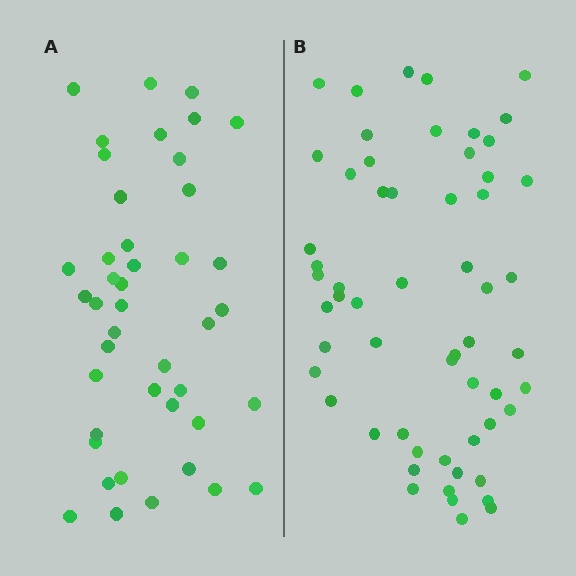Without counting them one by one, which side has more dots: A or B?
Region B (the right region) has more dots.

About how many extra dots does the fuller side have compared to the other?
Region B has approximately 15 more dots than region A.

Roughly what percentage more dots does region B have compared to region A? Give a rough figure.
About 35% more.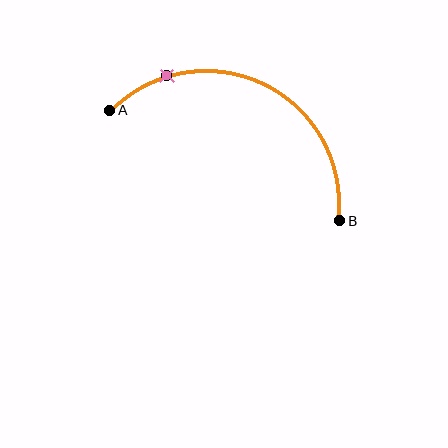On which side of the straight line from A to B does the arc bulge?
The arc bulges above the straight line connecting A and B.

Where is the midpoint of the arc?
The arc midpoint is the point on the curve farthest from the straight line joining A and B. It sits above that line.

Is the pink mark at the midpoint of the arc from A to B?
No. The pink mark lies on the arc but is closer to endpoint A. The arc midpoint would be at the point on the curve equidistant along the arc from both A and B.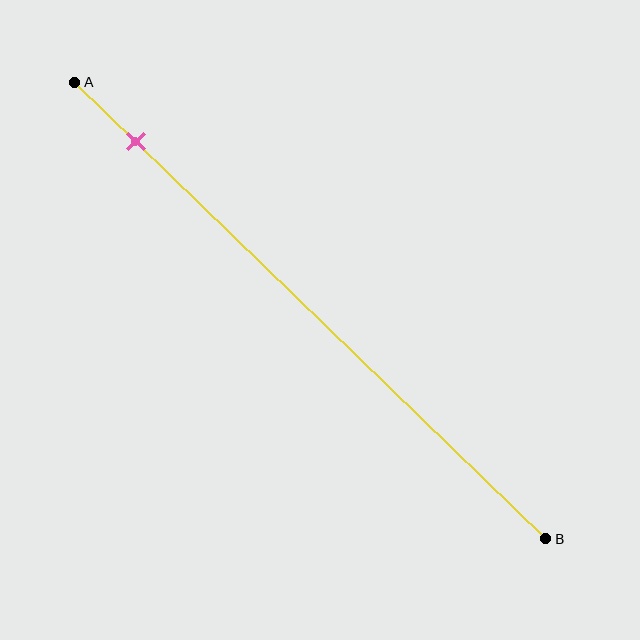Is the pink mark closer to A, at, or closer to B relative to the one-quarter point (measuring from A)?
The pink mark is closer to point A than the one-quarter point of segment AB.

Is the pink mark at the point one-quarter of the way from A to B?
No, the mark is at about 15% from A, not at the 25% one-quarter point.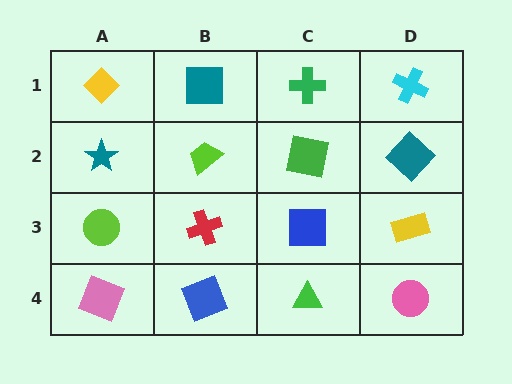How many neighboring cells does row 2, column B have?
4.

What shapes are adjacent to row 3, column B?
A lime trapezoid (row 2, column B), a blue square (row 4, column B), a lime circle (row 3, column A), a blue square (row 3, column C).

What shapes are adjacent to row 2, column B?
A teal square (row 1, column B), a red cross (row 3, column B), a teal star (row 2, column A), a green square (row 2, column C).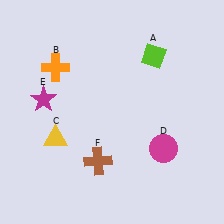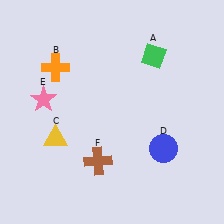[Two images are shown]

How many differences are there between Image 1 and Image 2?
There are 3 differences between the two images.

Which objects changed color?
A changed from lime to green. D changed from magenta to blue. E changed from magenta to pink.